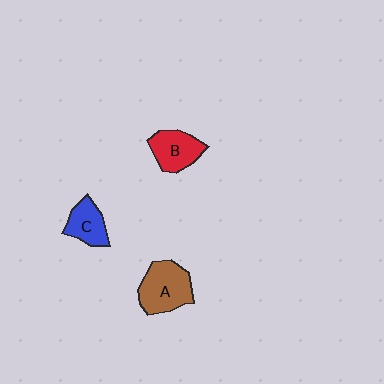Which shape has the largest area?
Shape A (brown).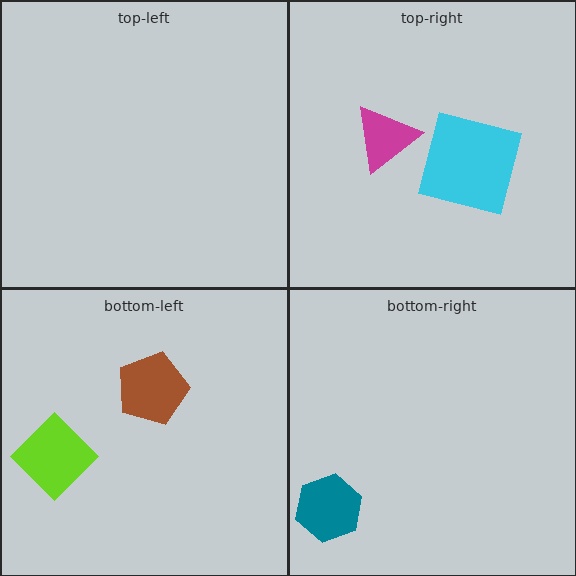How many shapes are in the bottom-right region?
1.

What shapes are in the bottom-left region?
The lime diamond, the brown pentagon.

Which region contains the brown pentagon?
The bottom-left region.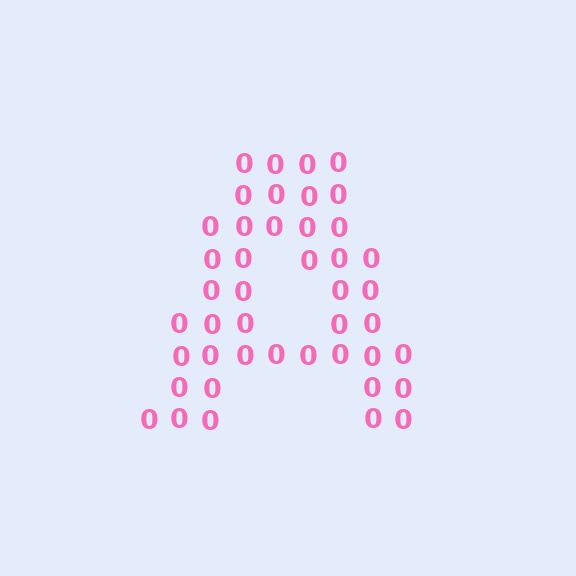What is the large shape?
The large shape is the letter A.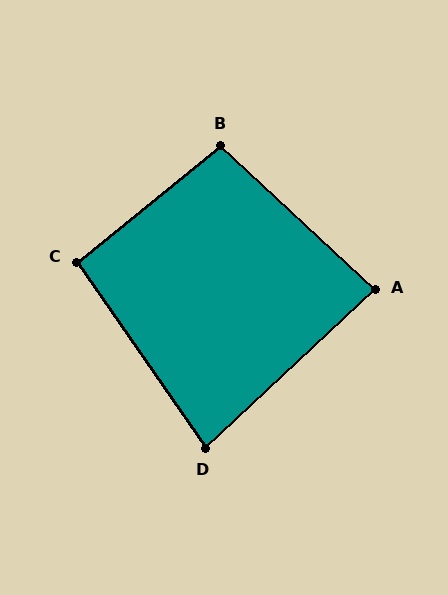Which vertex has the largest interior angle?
B, at approximately 98 degrees.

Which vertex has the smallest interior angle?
D, at approximately 82 degrees.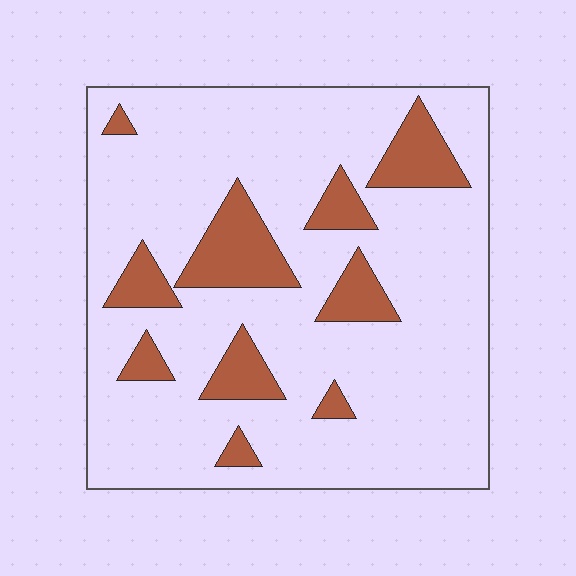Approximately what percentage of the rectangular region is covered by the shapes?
Approximately 20%.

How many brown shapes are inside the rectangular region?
10.